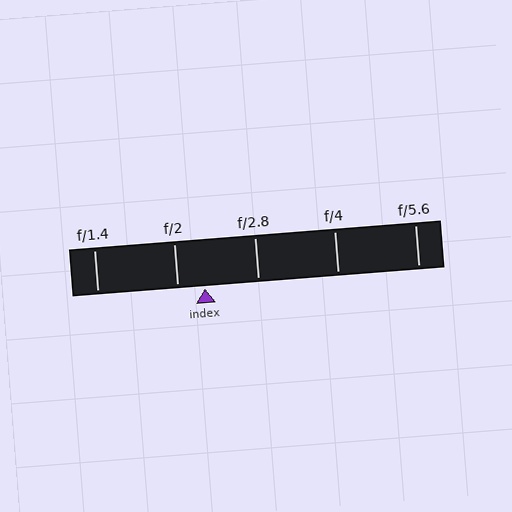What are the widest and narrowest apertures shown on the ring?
The widest aperture shown is f/1.4 and the narrowest is f/5.6.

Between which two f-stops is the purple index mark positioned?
The index mark is between f/2 and f/2.8.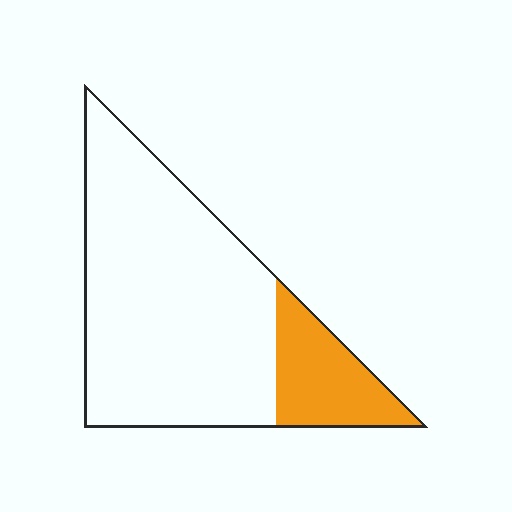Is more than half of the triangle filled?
No.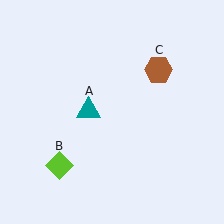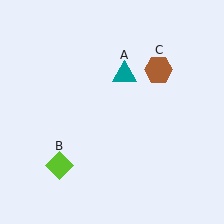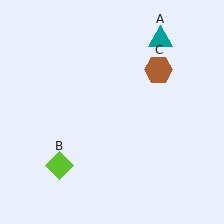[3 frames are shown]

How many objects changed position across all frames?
1 object changed position: teal triangle (object A).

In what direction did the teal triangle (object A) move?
The teal triangle (object A) moved up and to the right.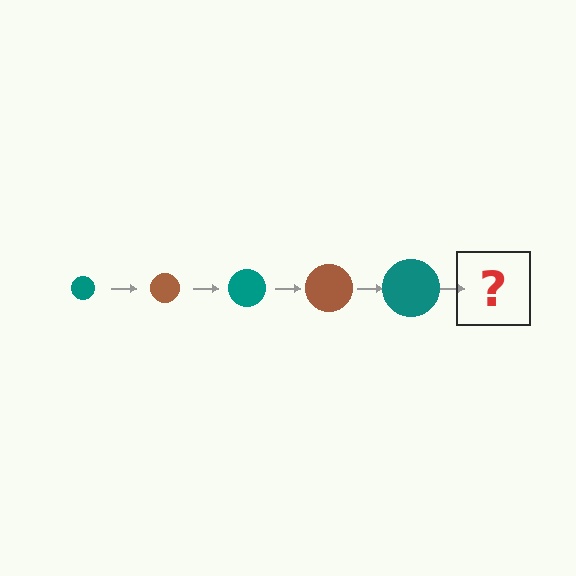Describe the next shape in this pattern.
It should be a brown circle, larger than the previous one.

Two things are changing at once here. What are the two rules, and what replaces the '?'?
The two rules are that the circle grows larger each step and the color cycles through teal and brown. The '?' should be a brown circle, larger than the previous one.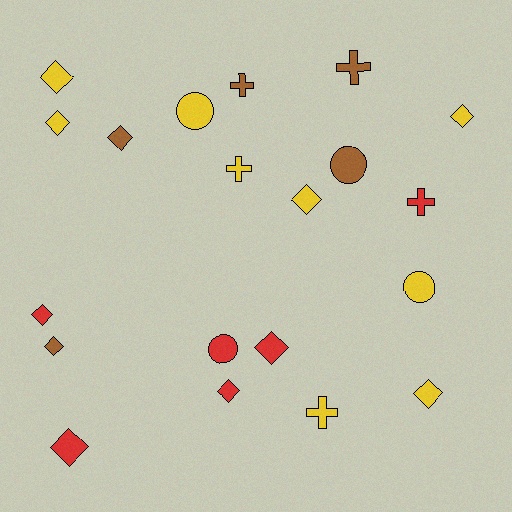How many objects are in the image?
There are 20 objects.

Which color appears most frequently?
Yellow, with 9 objects.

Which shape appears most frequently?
Diamond, with 11 objects.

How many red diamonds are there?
There are 4 red diamonds.